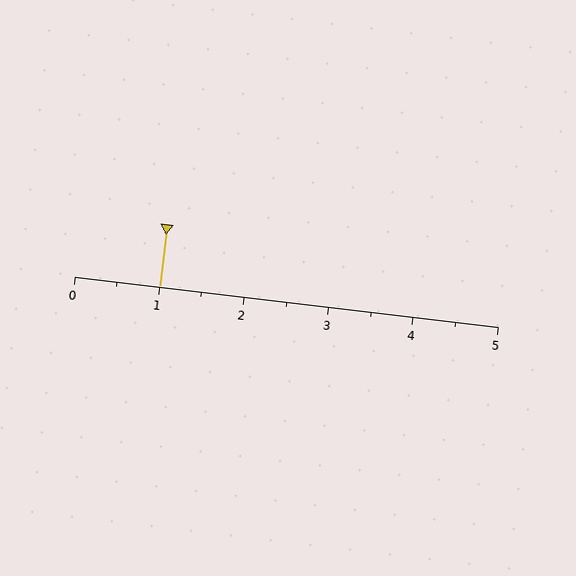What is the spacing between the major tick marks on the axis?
The major ticks are spaced 1 apart.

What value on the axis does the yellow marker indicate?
The marker indicates approximately 1.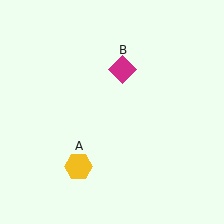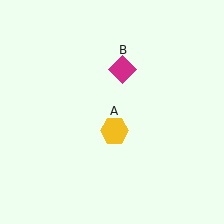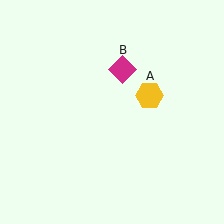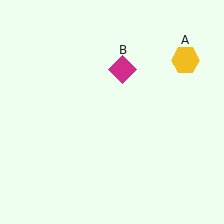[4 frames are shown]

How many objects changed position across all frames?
1 object changed position: yellow hexagon (object A).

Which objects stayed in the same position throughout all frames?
Magenta diamond (object B) remained stationary.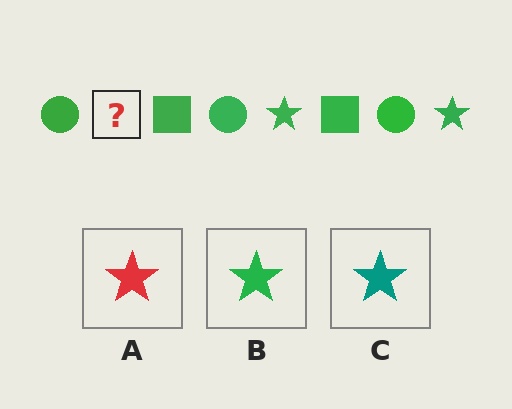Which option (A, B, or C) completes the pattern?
B.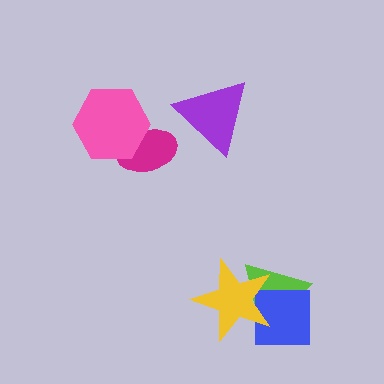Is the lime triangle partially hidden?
Yes, it is partially covered by another shape.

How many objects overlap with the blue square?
2 objects overlap with the blue square.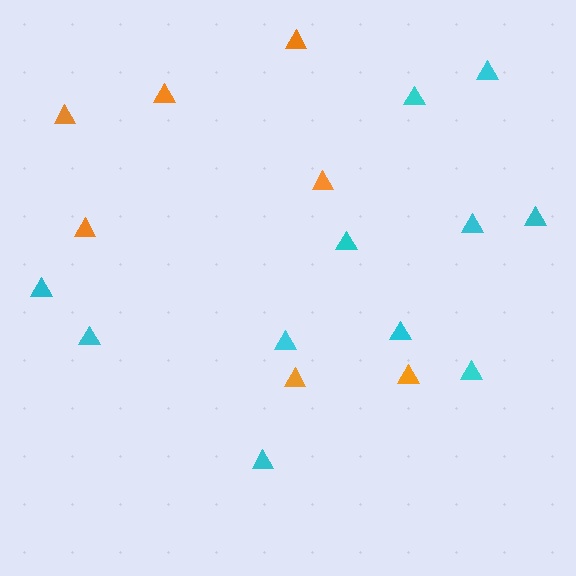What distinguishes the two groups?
There are 2 groups: one group of cyan triangles (11) and one group of orange triangles (7).